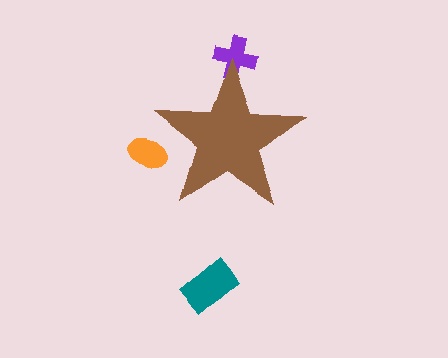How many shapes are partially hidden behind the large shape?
2 shapes are partially hidden.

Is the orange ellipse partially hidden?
Yes, the orange ellipse is partially hidden behind the brown star.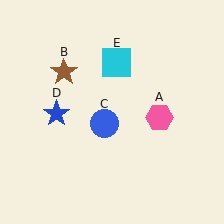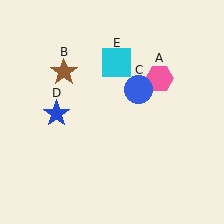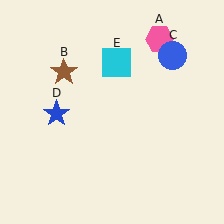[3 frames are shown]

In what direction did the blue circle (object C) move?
The blue circle (object C) moved up and to the right.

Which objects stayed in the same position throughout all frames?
Brown star (object B) and blue star (object D) and cyan square (object E) remained stationary.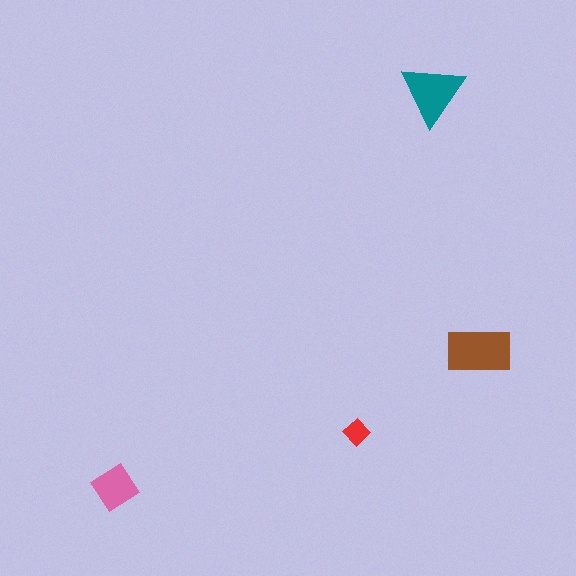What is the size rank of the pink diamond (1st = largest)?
3rd.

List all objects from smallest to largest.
The red diamond, the pink diamond, the teal triangle, the brown rectangle.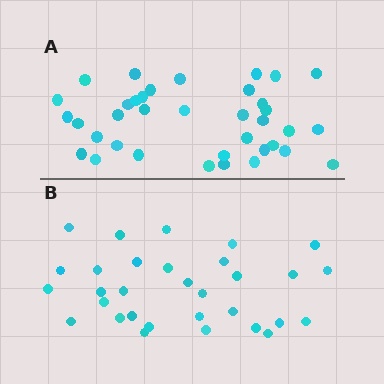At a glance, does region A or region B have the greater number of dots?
Region A (the top region) has more dots.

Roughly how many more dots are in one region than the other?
Region A has about 6 more dots than region B.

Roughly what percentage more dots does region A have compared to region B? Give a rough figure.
About 20% more.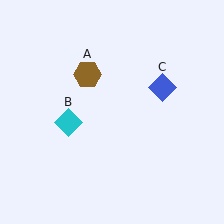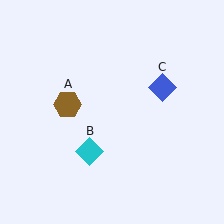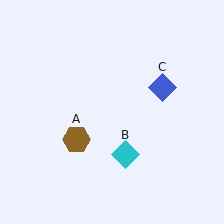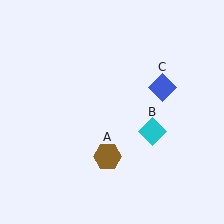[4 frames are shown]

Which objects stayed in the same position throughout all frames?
Blue diamond (object C) remained stationary.